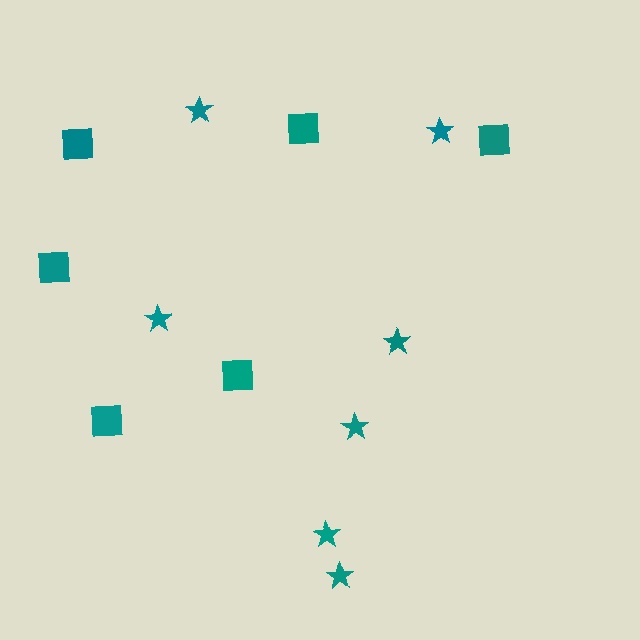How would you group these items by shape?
There are 2 groups: one group of stars (7) and one group of squares (6).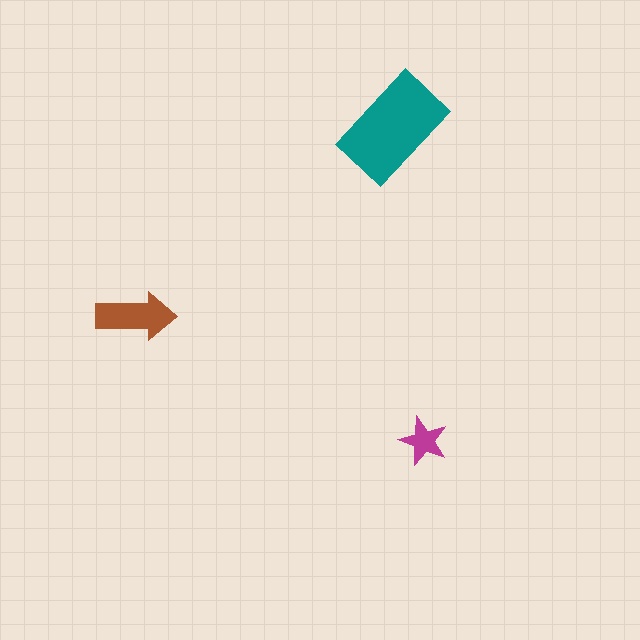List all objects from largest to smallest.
The teal rectangle, the brown arrow, the magenta star.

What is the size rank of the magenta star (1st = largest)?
3rd.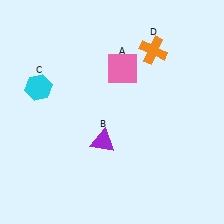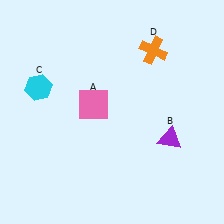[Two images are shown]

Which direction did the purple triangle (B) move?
The purple triangle (B) moved right.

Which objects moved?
The objects that moved are: the pink square (A), the purple triangle (B).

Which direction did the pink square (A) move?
The pink square (A) moved down.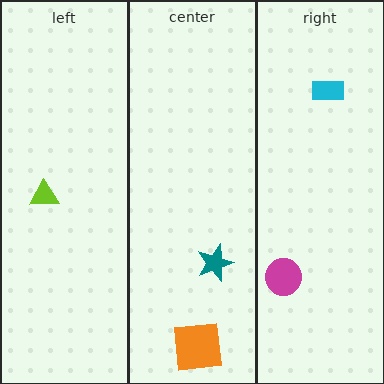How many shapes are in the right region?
2.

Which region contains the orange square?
The center region.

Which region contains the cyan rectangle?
The right region.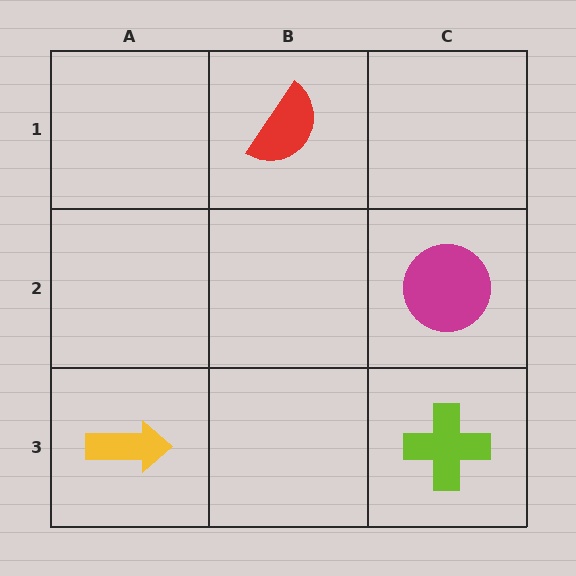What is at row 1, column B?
A red semicircle.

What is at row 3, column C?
A lime cross.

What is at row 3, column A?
A yellow arrow.